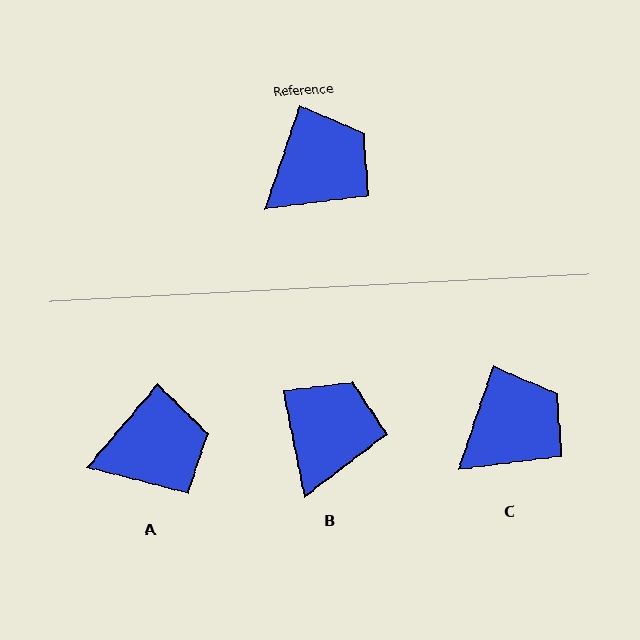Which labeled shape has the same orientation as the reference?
C.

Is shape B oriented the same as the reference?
No, it is off by about 30 degrees.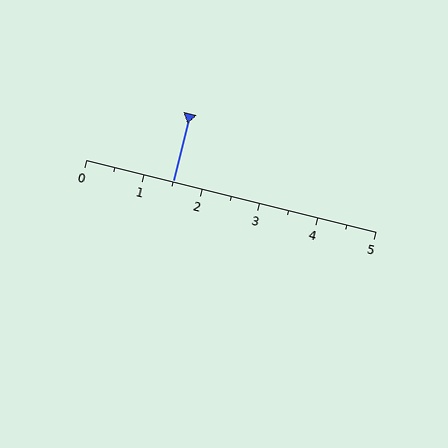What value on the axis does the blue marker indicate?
The marker indicates approximately 1.5.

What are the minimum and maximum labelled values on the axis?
The axis runs from 0 to 5.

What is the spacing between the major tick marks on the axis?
The major ticks are spaced 1 apart.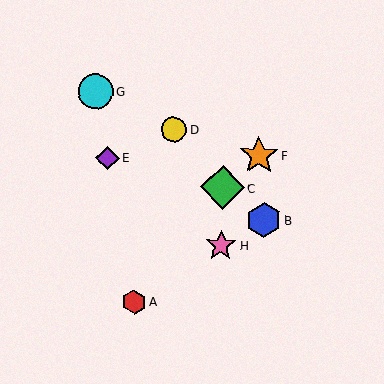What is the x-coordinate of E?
Object E is at x≈107.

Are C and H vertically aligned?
Yes, both are at x≈222.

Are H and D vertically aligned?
No, H is at x≈221 and D is at x≈174.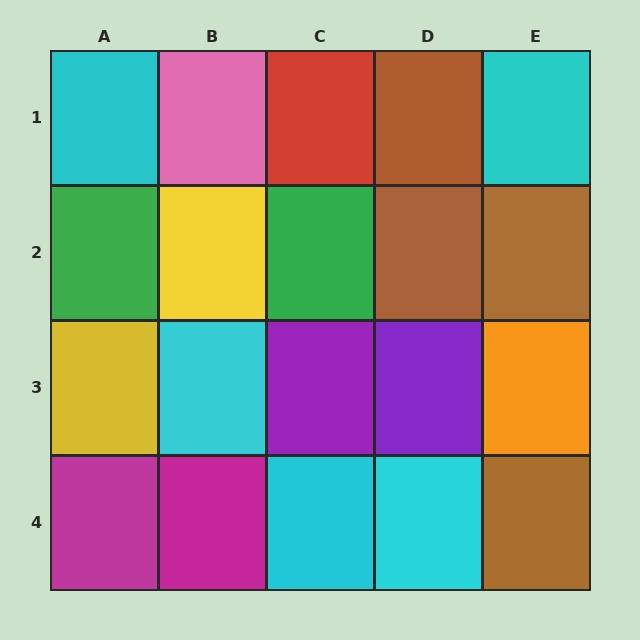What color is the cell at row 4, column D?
Cyan.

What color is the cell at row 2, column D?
Brown.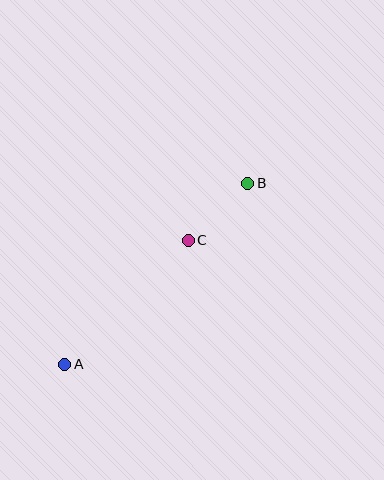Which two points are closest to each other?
Points B and C are closest to each other.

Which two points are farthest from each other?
Points A and B are farthest from each other.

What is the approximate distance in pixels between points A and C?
The distance between A and C is approximately 175 pixels.